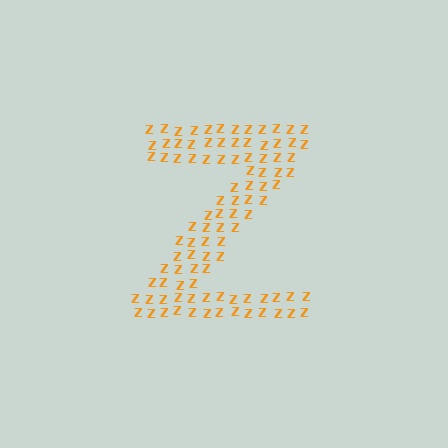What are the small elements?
The small elements are letter Z's.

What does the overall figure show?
The overall figure shows the letter Z.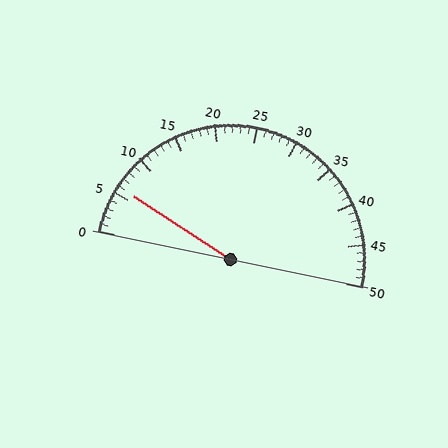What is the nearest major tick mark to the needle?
The nearest major tick mark is 5.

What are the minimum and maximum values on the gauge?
The gauge ranges from 0 to 50.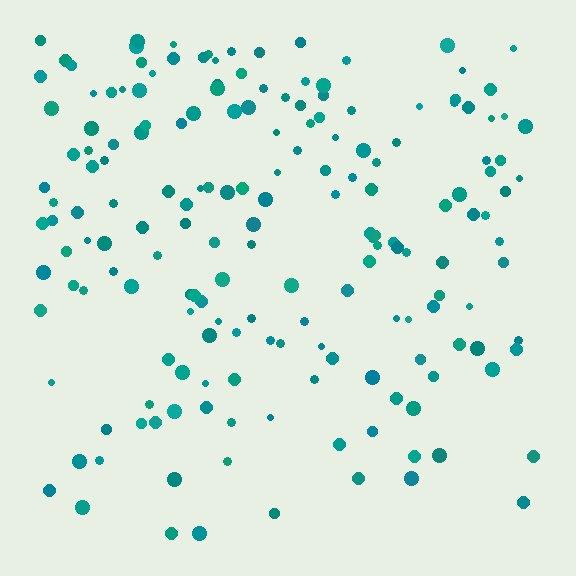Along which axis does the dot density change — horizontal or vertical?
Vertical.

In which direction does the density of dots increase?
From bottom to top, with the top side densest.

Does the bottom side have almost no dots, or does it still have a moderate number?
Still a moderate number, just noticeably fewer than the top.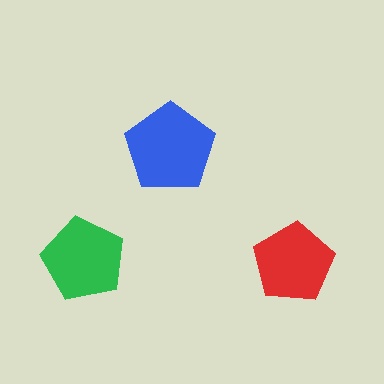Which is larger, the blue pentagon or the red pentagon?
The blue one.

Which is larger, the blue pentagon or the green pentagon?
The blue one.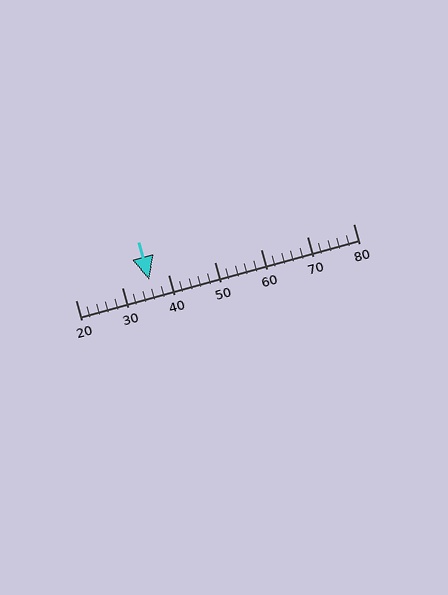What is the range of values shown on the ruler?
The ruler shows values from 20 to 80.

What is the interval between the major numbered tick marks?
The major tick marks are spaced 10 units apart.